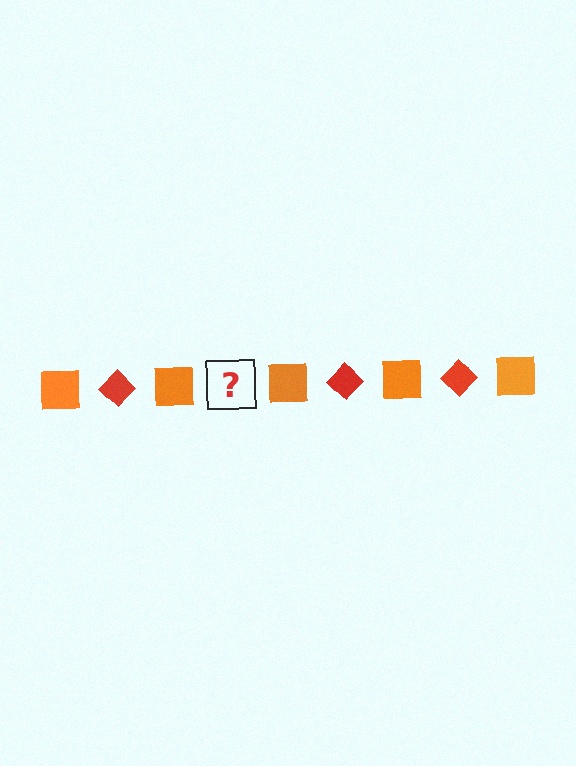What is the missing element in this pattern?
The missing element is a red diamond.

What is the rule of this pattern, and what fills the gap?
The rule is that the pattern alternates between orange square and red diamond. The gap should be filled with a red diamond.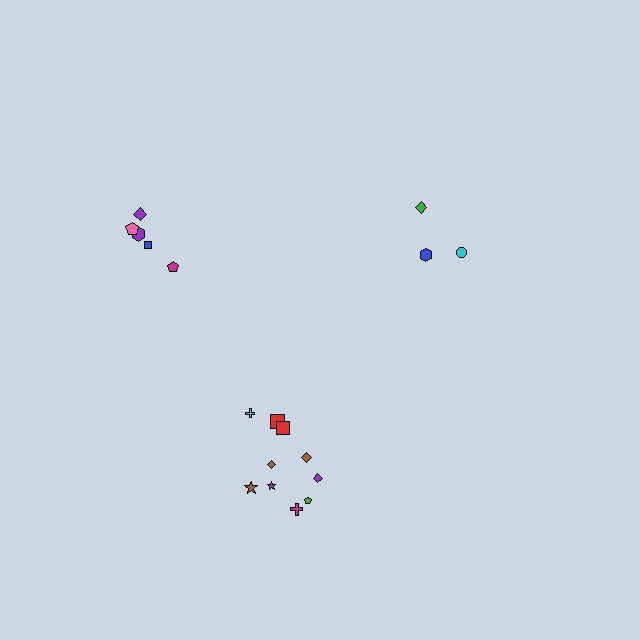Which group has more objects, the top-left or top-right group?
The top-left group.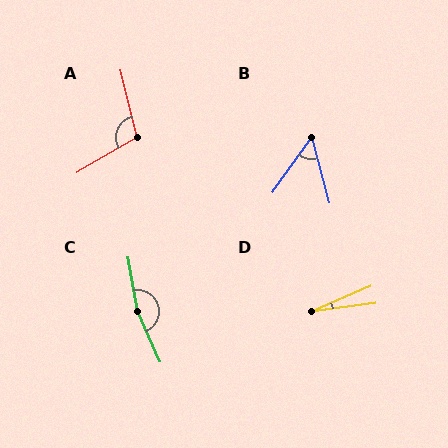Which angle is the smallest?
D, at approximately 15 degrees.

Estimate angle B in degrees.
Approximately 51 degrees.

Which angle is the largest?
C, at approximately 166 degrees.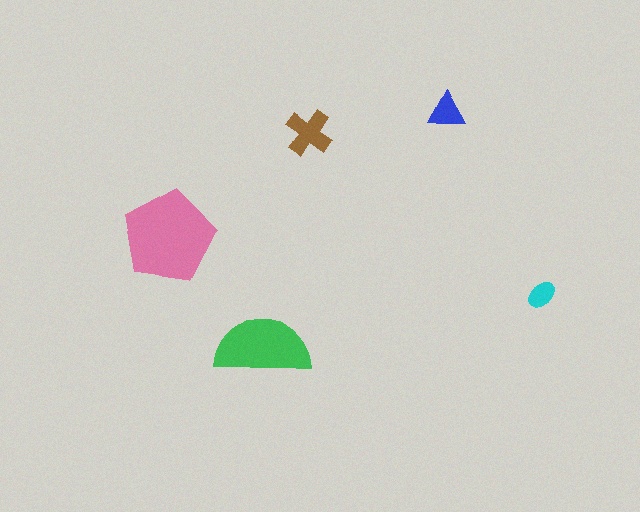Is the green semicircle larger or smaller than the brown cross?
Larger.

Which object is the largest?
The pink pentagon.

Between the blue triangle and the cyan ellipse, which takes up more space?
The blue triangle.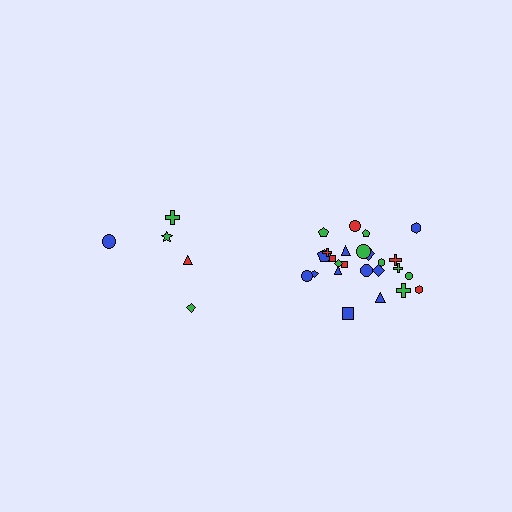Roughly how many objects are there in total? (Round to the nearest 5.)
Roughly 30 objects in total.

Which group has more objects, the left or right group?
The right group.